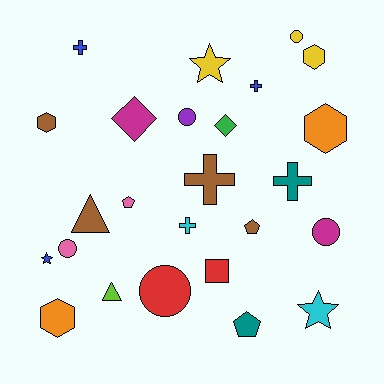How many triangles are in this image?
There are 2 triangles.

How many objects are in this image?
There are 25 objects.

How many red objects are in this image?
There are 2 red objects.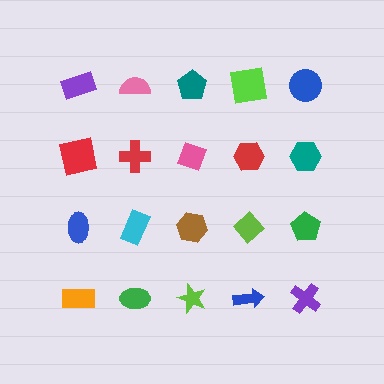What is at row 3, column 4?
A lime diamond.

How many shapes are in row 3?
5 shapes.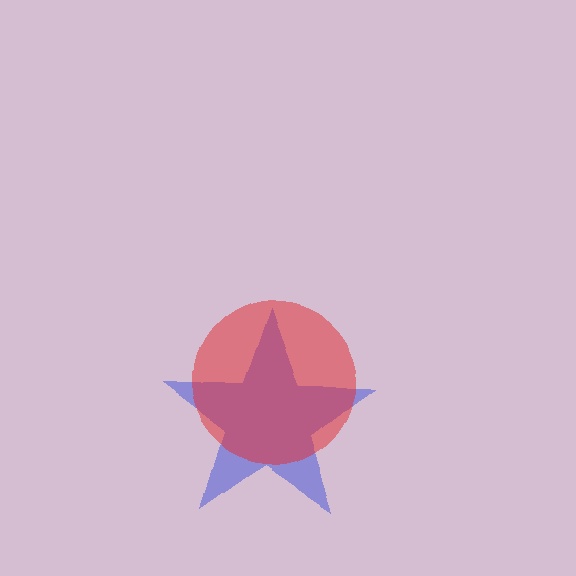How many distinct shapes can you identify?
There are 2 distinct shapes: a blue star, a red circle.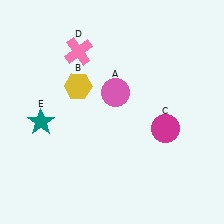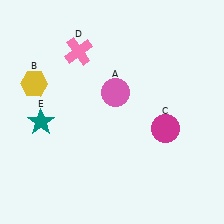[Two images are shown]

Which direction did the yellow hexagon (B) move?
The yellow hexagon (B) moved left.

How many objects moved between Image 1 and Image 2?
1 object moved between the two images.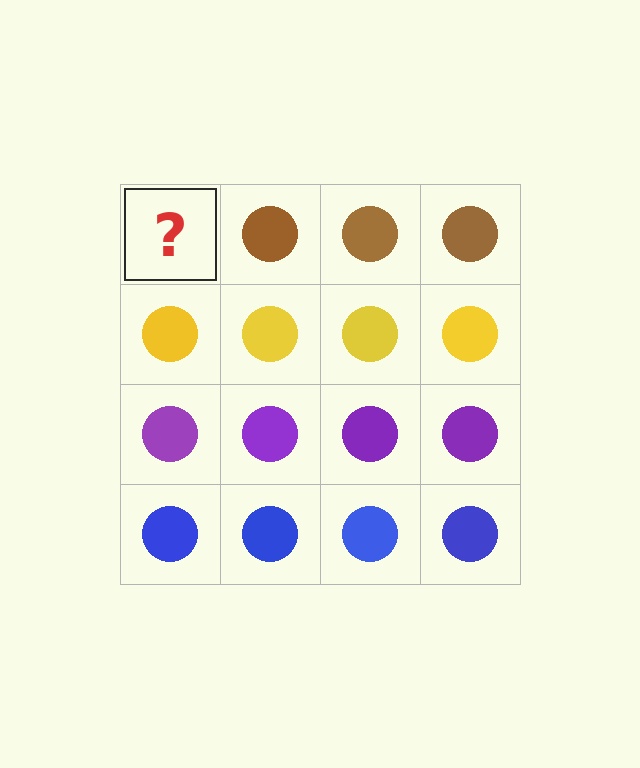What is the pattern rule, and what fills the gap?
The rule is that each row has a consistent color. The gap should be filled with a brown circle.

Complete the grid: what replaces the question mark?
The question mark should be replaced with a brown circle.